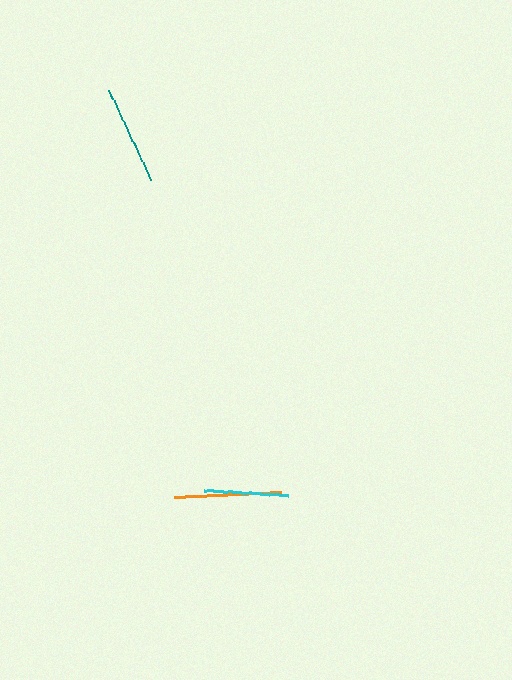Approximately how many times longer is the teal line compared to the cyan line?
The teal line is approximately 1.2 times the length of the cyan line.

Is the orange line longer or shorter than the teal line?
The orange line is longer than the teal line.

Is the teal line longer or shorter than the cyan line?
The teal line is longer than the cyan line.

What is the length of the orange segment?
The orange segment is approximately 107 pixels long.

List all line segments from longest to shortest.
From longest to shortest: orange, teal, cyan.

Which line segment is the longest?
The orange line is the longest at approximately 107 pixels.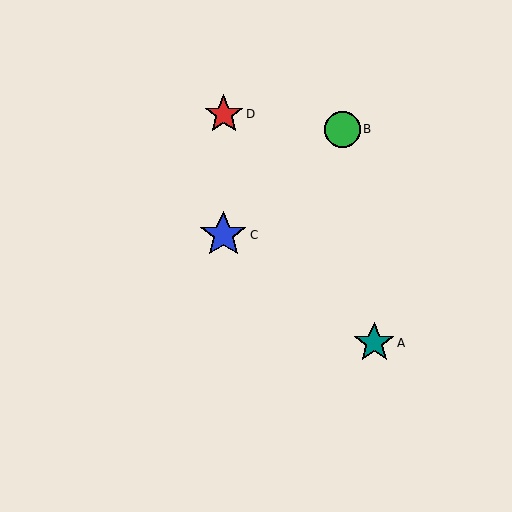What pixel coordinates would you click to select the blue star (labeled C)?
Click at (223, 235) to select the blue star C.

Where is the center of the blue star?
The center of the blue star is at (223, 235).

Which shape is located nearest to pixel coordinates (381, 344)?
The teal star (labeled A) at (374, 343) is nearest to that location.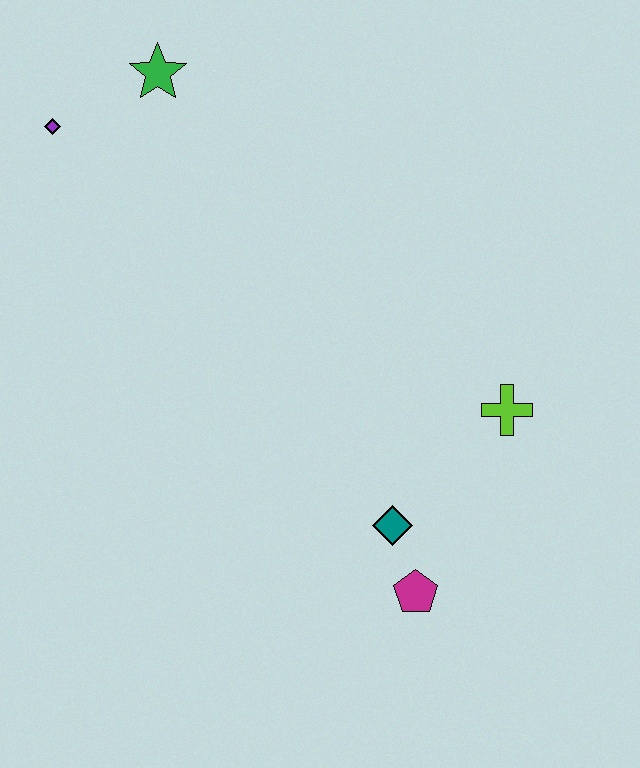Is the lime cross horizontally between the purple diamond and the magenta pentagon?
No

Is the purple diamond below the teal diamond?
No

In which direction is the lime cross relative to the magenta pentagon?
The lime cross is above the magenta pentagon.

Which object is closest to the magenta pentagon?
The teal diamond is closest to the magenta pentagon.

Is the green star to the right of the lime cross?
No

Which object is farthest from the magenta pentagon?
The purple diamond is farthest from the magenta pentagon.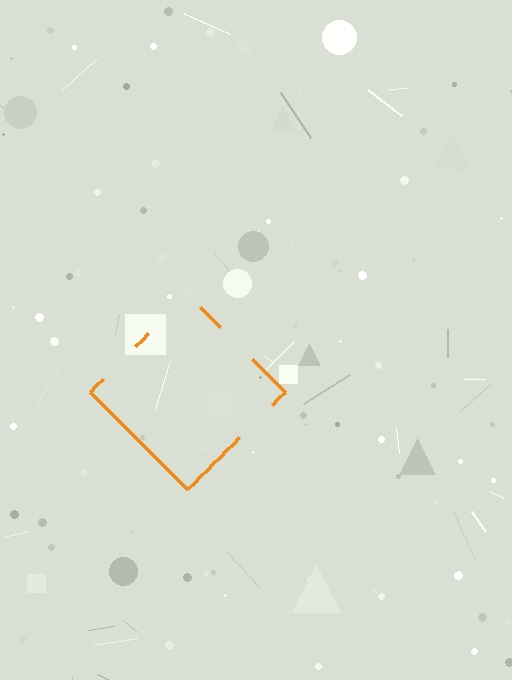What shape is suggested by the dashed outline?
The dashed outline suggests a diamond.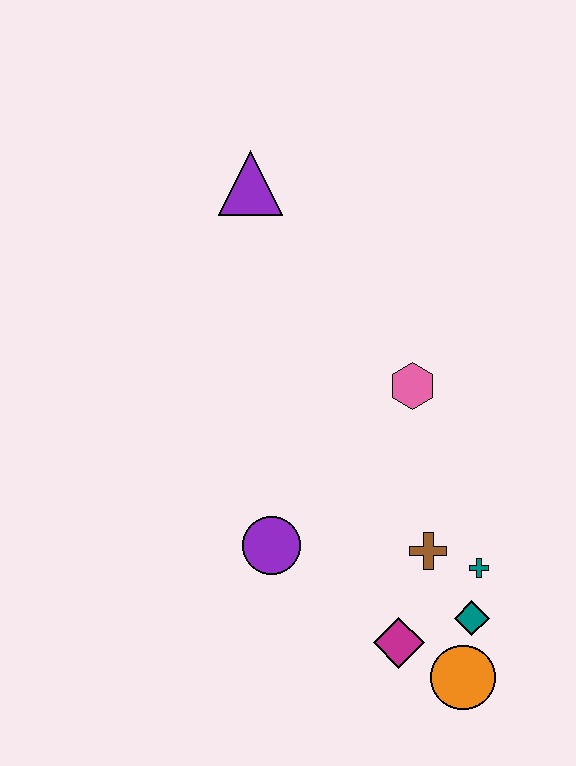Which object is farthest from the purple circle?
The purple triangle is farthest from the purple circle.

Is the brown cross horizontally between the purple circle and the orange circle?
Yes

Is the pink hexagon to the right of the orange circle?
No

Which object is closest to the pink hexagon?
The brown cross is closest to the pink hexagon.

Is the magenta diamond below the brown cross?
Yes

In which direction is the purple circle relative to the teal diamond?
The purple circle is to the left of the teal diamond.